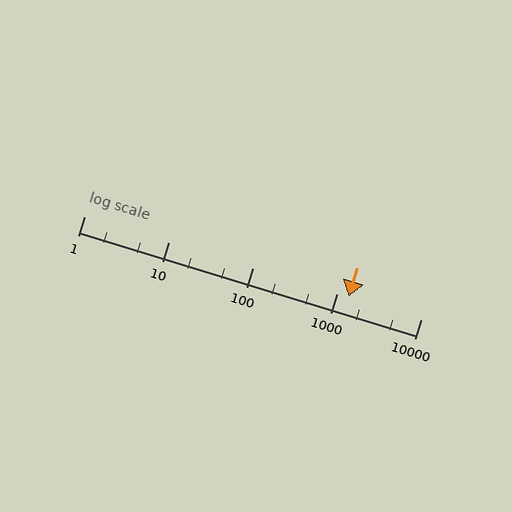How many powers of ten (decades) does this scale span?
The scale spans 4 decades, from 1 to 10000.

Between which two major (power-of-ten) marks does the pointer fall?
The pointer is between 1000 and 10000.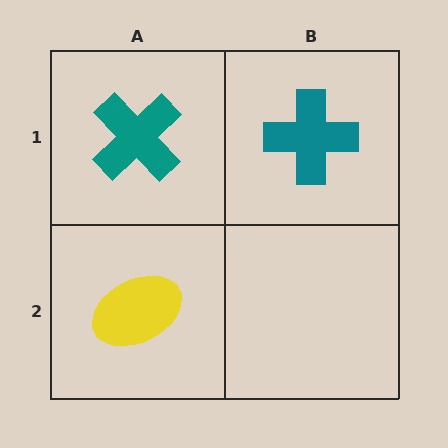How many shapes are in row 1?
2 shapes.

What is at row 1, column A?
A teal cross.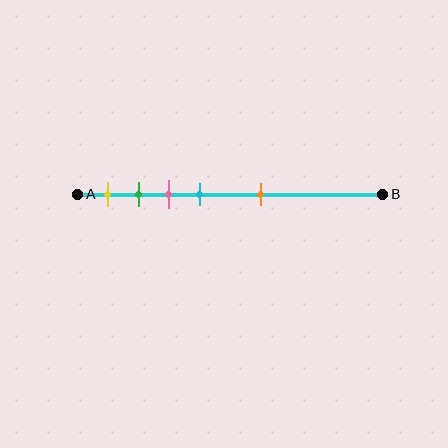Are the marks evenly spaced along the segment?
No, the marks are not evenly spaced.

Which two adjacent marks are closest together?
The green and pink marks are the closest adjacent pair.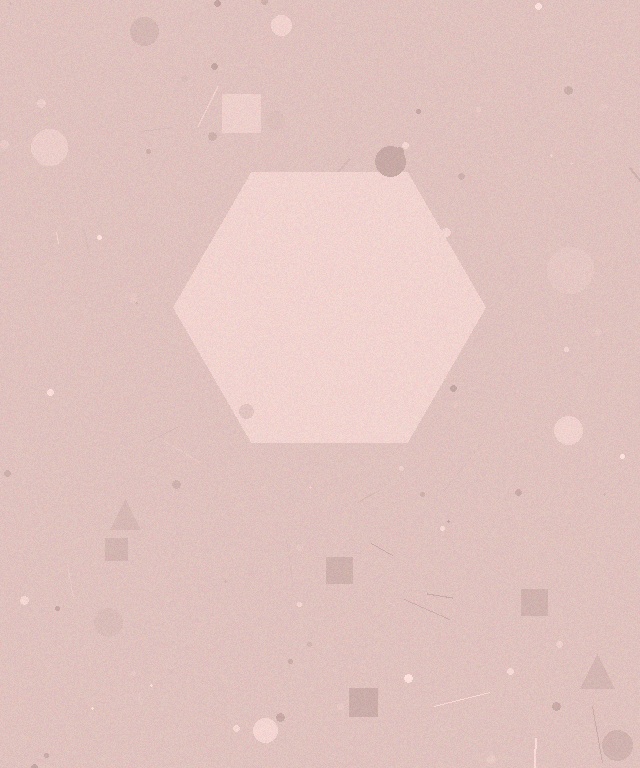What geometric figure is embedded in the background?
A hexagon is embedded in the background.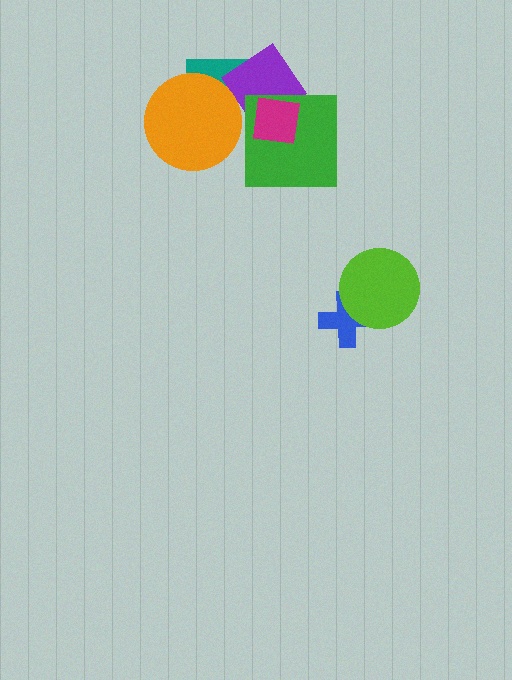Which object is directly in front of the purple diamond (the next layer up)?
The green square is directly in front of the purple diamond.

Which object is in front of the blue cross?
The lime circle is in front of the blue cross.